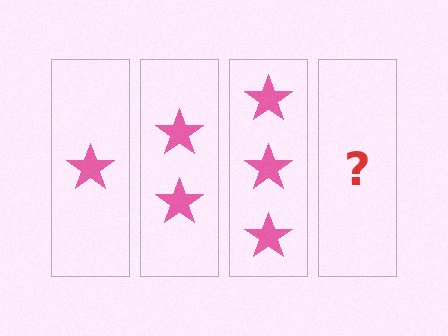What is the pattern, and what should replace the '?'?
The pattern is that each step adds one more star. The '?' should be 4 stars.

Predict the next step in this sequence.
The next step is 4 stars.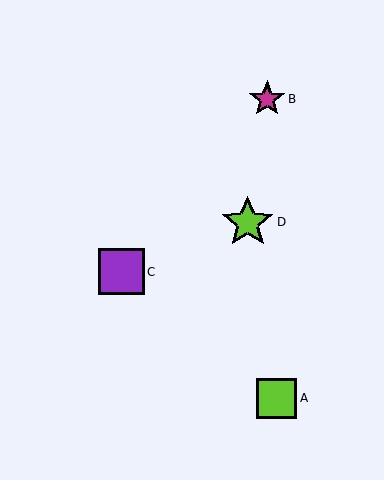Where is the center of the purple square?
The center of the purple square is at (121, 272).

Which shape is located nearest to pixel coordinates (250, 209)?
The lime star (labeled D) at (248, 222) is nearest to that location.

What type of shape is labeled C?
Shape C is a purple square.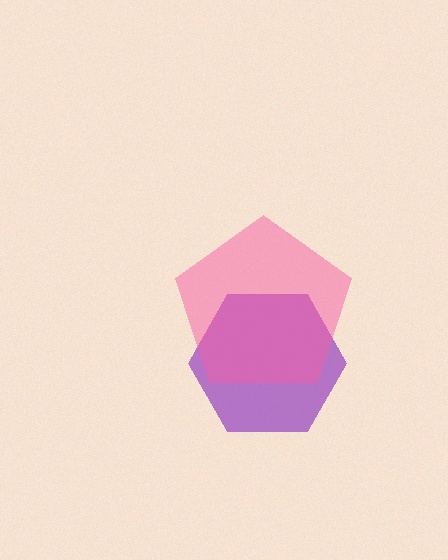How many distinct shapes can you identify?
There are 2 distinct shapes: a purple hexagon, a pink pentagon.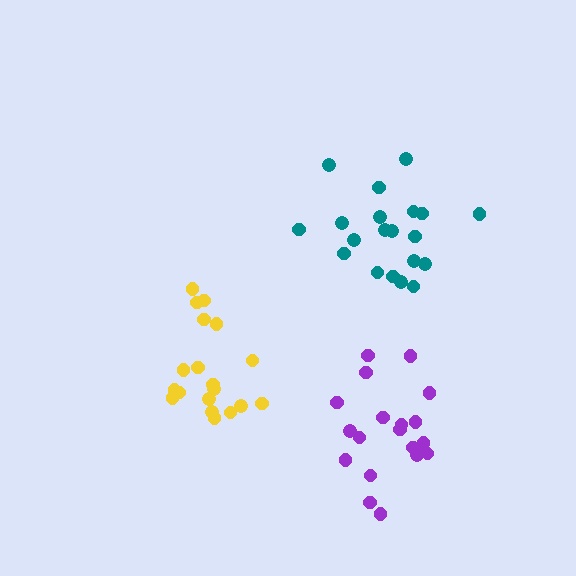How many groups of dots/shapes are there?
There are 3 groups.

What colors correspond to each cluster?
The clusters are colored: yellow, purple, teal.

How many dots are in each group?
Group 1: 19 dots, Group 2: 19 dots, Group 3: 20 dots (58 total).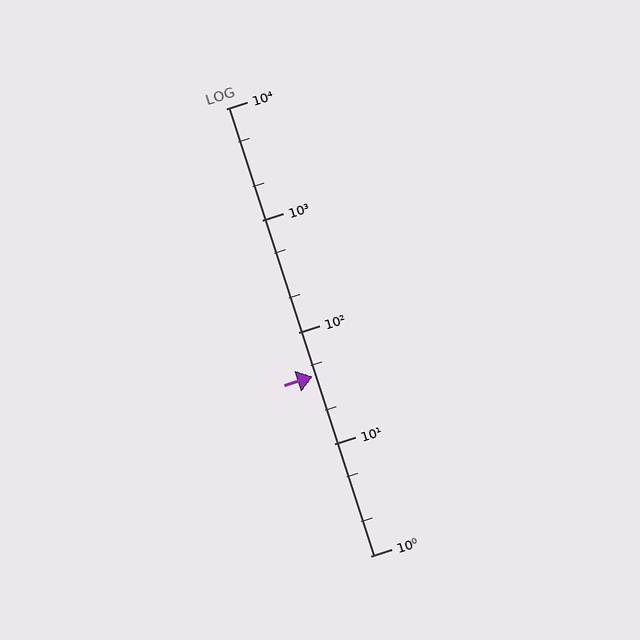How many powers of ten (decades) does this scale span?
The scale spans 4 decades, from 1 to 10000.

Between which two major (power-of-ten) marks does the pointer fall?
The pointer is between 10 and 100.